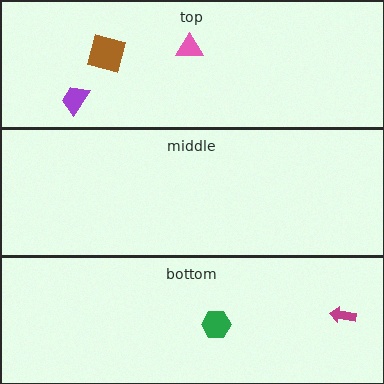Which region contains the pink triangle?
The top region.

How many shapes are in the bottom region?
2.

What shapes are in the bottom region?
The magenta arrow, the green hexagon.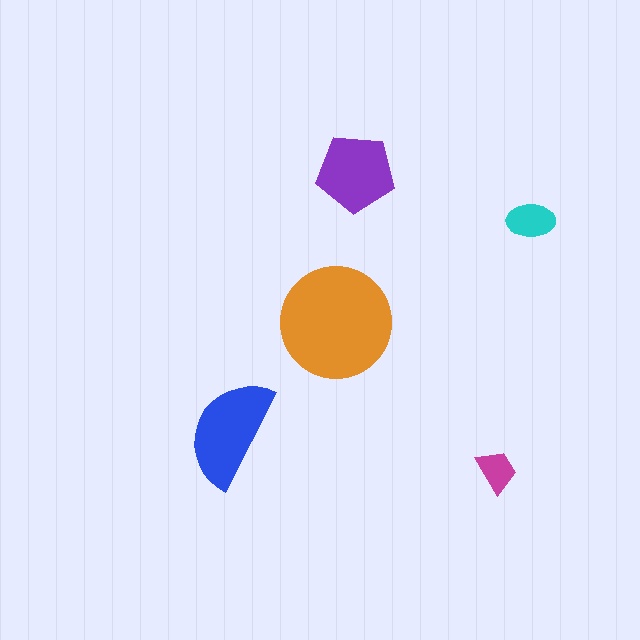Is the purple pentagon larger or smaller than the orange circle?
Smaller.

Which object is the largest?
The orange circle.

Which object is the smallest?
The magenta trapezoid.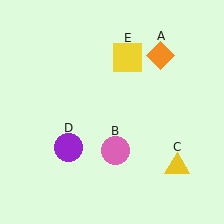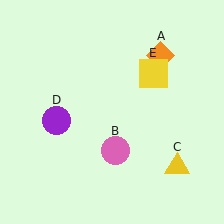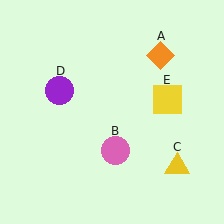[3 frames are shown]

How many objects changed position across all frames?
2 objects changed position: purple circle (object D), yellow square (object E).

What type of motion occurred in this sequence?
The purple circle (object D), yellow square (object E) rotated clockwise around the center of the scene.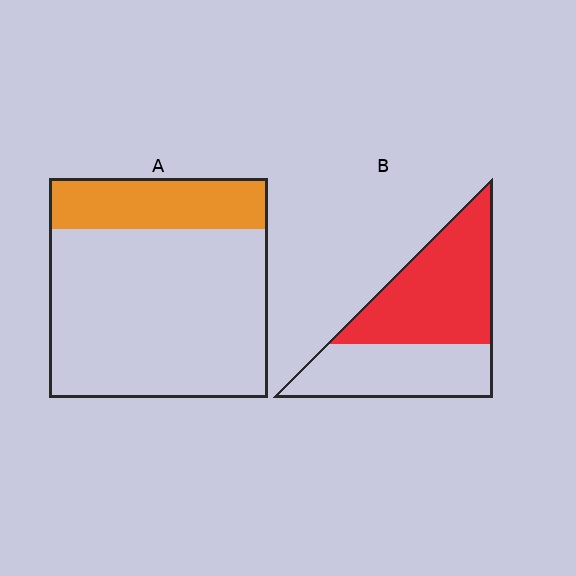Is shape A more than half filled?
No.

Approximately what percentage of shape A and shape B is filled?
A is approximately 25% and B is approximately 55%.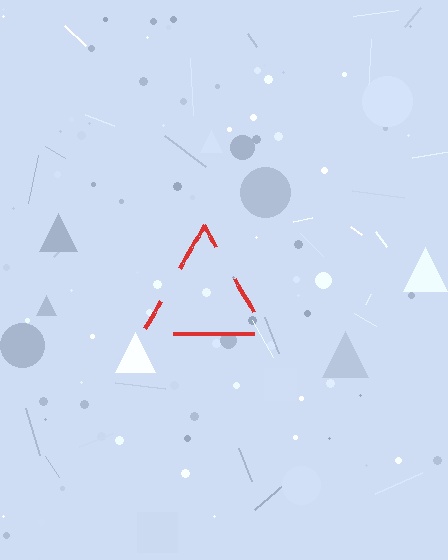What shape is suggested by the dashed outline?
The dashed outline suggests a triangle.